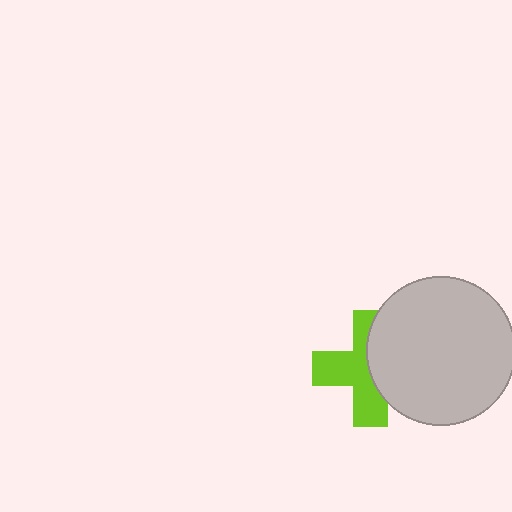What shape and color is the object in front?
The object in front is a light gray circle.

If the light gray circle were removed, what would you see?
You would see the complete lime cross.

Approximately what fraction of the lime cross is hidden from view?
Roughly 43% of the lime cross is hidden behind the light gray circle.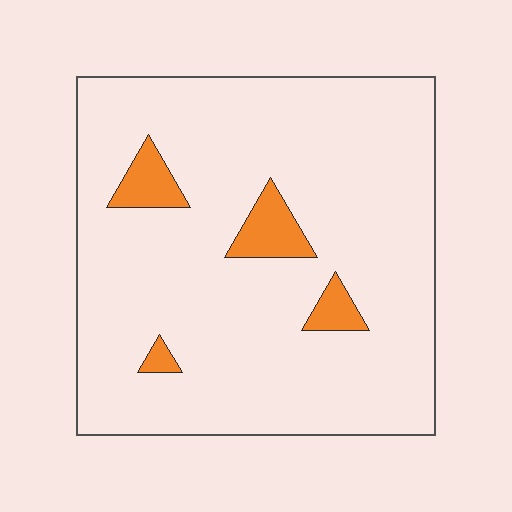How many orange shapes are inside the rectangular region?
4.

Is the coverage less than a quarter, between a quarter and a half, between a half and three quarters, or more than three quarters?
Less than a quarter.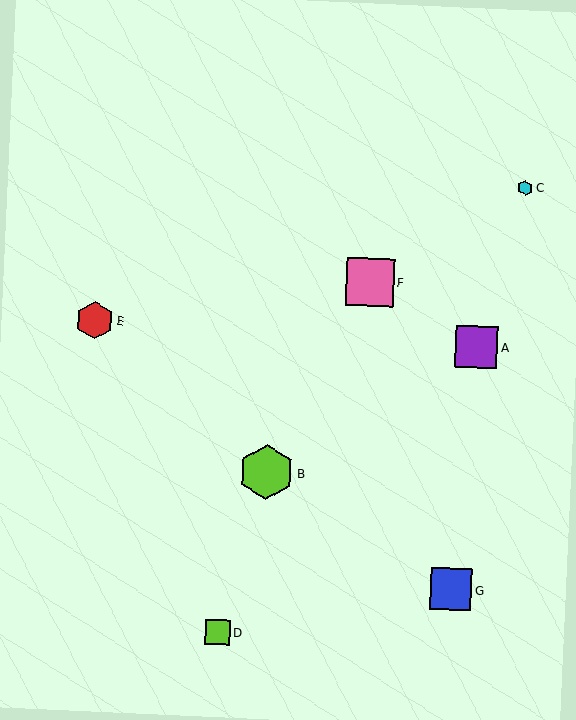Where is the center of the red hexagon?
The center of the red hexagon is at (95, 320).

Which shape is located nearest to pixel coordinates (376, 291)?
The pink square (labeled F) at (370, 282) is nearest to that location.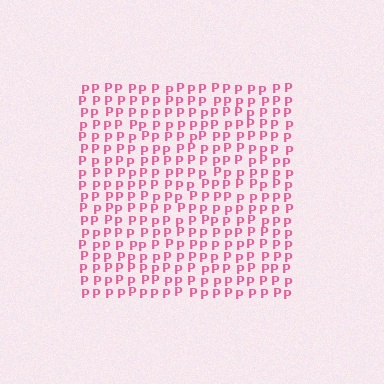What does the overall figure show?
The overall figure shows a square.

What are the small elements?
The small elements are letter P's.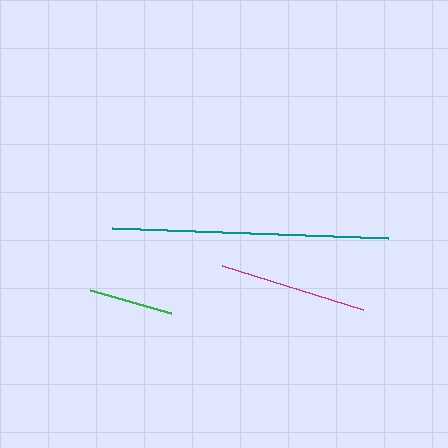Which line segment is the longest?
The teal line is the longest at approximately 276 pixels.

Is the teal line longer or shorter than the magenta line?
The teal line is longer than the magenta line.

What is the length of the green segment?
The green segment is approximately 84 pixels long.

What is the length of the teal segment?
The teal segment is approximately 276 pixels long.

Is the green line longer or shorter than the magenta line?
The magenta line is longer than the green line.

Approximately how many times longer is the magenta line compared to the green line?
The magenta line is approximately 1.8 times the length of the green line.